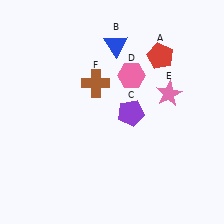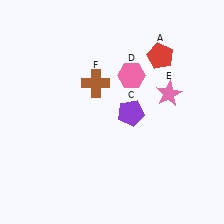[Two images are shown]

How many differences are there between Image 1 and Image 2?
There is 1 difference between the two images.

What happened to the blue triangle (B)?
The blue triangle (B) was removed in Image 2. It was in the top-right area of Image 1.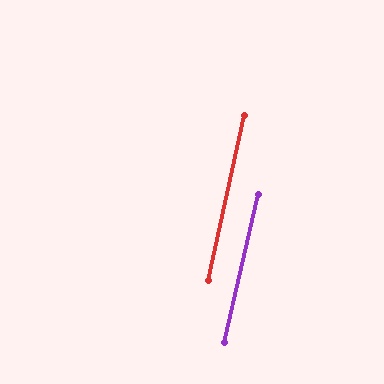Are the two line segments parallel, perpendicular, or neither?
Parallel — their directions differ by only 0.6°.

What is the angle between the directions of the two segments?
Approximately 1 degree.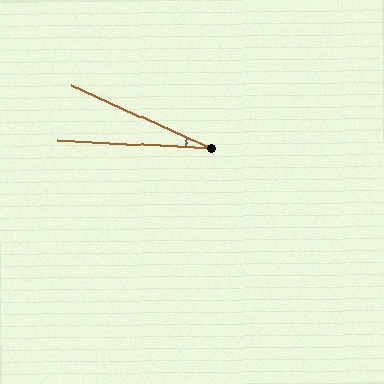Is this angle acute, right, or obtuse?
It is acute.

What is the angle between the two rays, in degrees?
Approximately 21 degrees.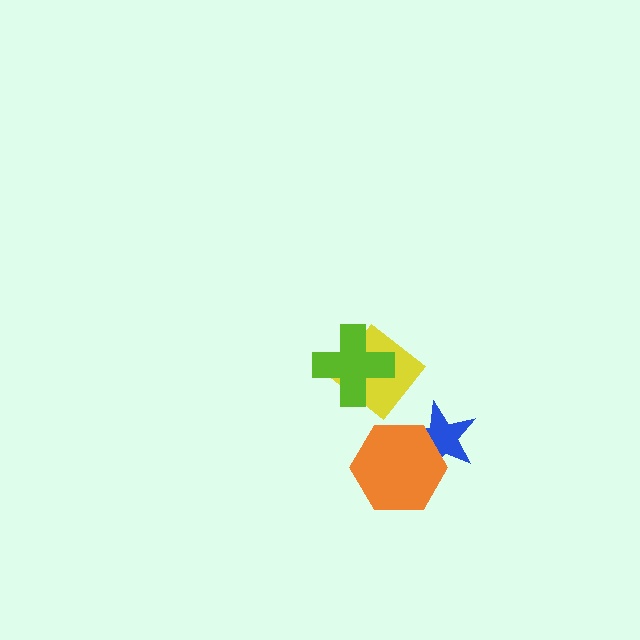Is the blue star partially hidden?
Yes, it is partially covered by another shape.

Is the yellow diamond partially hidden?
Yes, it is partially covered by another shape.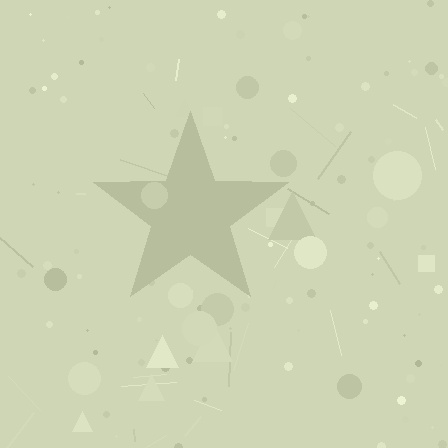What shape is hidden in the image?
A star is hidden in the image.